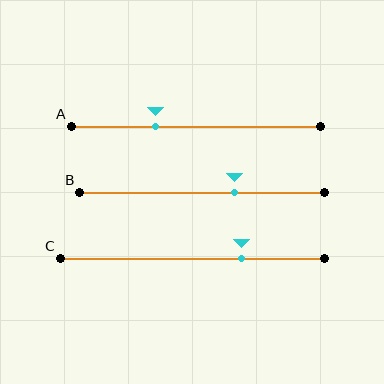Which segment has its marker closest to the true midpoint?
Segment B has its marker closest to the true midpoint.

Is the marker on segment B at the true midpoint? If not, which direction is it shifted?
No, the marker on segment B is shifted to the right by about 14% of the segment length.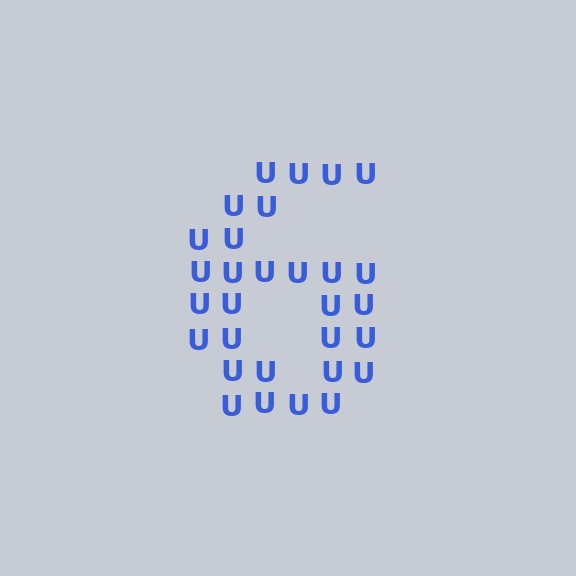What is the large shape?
The large shape is the digit 6.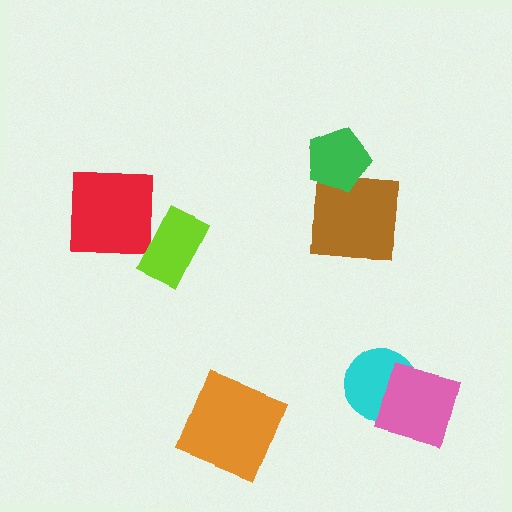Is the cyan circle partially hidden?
Yes, it is partially covered by another shape.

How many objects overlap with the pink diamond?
1 object overlaps with the pink diamond.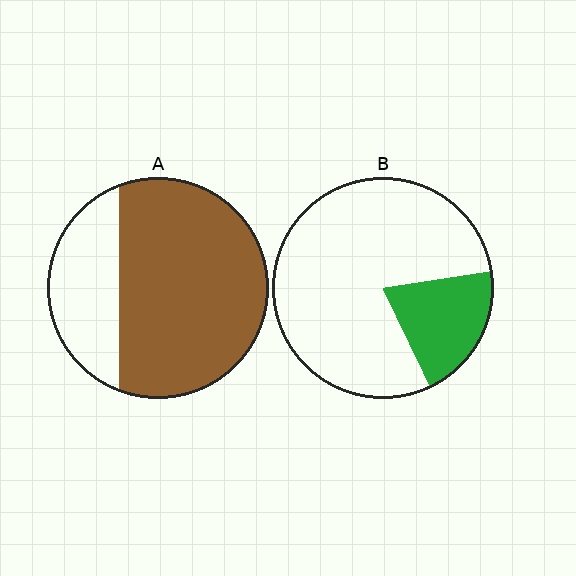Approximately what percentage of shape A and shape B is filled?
A is approximately 70% and B is approximately 20%.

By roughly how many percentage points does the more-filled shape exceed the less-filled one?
By roughly 50 percentage points (A over B).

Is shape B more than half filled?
No.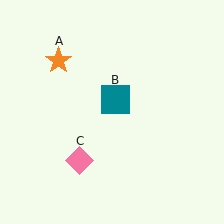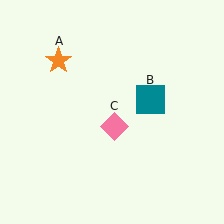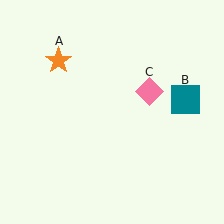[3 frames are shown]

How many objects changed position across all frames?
2 objects changed position: teal square (object B), pink diamond (object C).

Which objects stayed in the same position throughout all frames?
Orange star (object A) remained stationary.